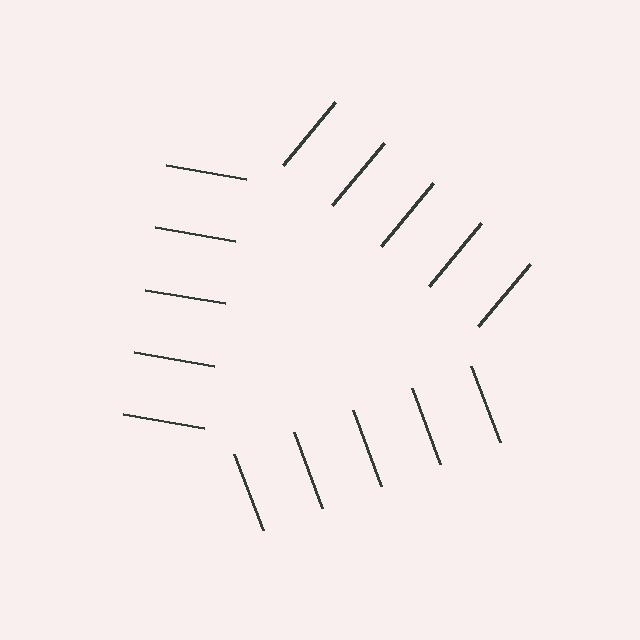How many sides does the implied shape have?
3 sides — the line-ends trace a triangle.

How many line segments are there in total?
15 — 5 along each of the 3 edges.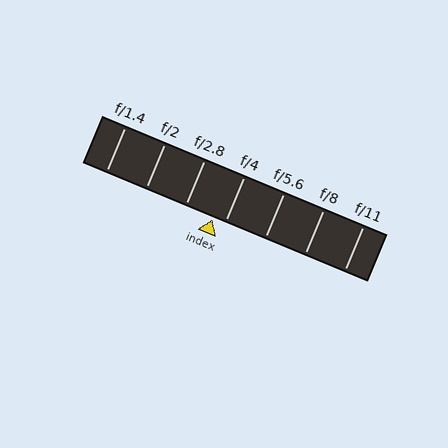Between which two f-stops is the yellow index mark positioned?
The index mark is between f/2.8 and f/4.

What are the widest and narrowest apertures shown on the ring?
The widest aperture shown is f/1.4 and the narrowest is f/11.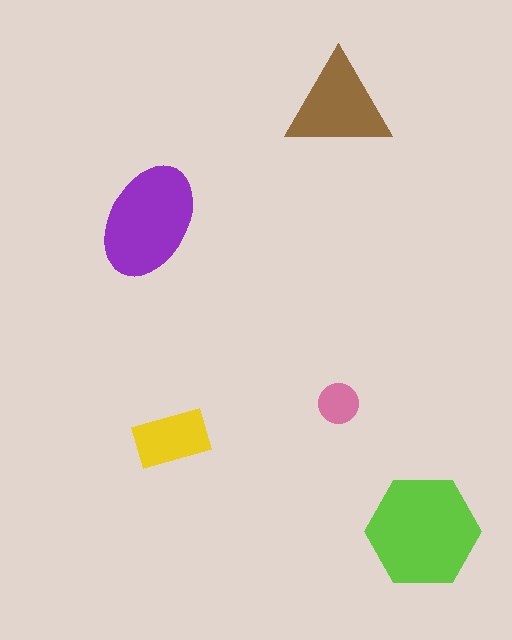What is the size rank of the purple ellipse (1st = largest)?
2nd.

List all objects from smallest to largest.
The pink circle, the yellow rectangle, the brown triangle, the purple ellipse, the lime hexagon.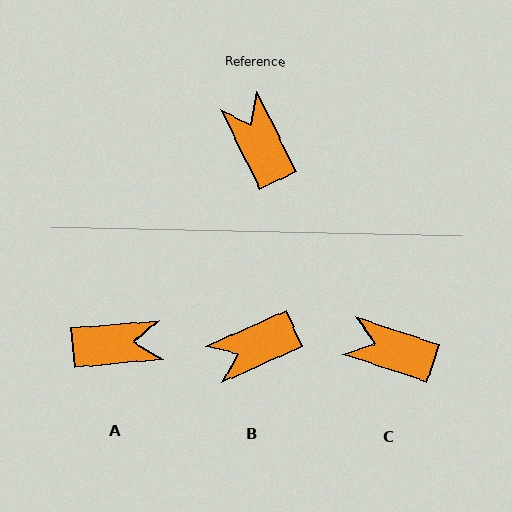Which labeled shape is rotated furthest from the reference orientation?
A, about 112 degrees away.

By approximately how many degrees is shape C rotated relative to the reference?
Approximately 45 degrees counter-clockwise.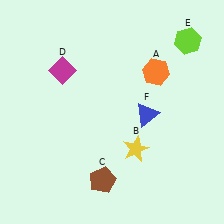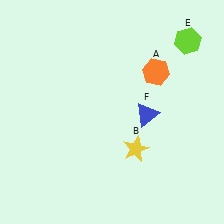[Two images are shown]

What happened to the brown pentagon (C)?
The brown pentagon (C) was removed in Image 2. It was in the bottom-left area of Image 1.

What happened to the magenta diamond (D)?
The magenta diamond (D) was removed in Image 2. It was in the top-left area of Image 1.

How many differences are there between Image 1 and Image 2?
There are 2 differences between the two images.